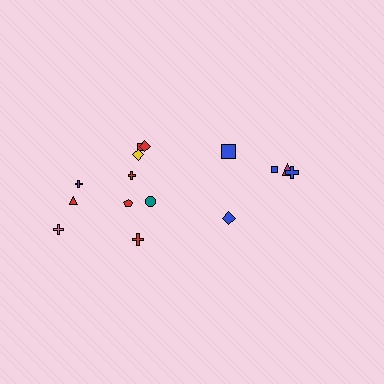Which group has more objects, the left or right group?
The left group.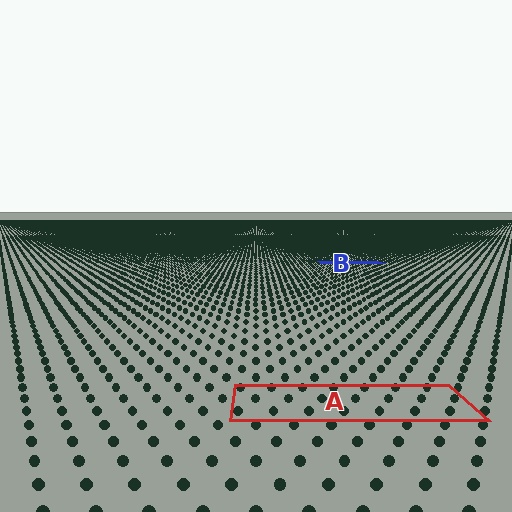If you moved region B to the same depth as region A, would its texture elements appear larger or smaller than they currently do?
They would appear larger. At a closer depth, the same texture elements are projected at a bigger on-screen size.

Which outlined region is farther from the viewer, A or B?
Region B is farther from the viewer — the texture elements inside it appear smaller and more densely packed.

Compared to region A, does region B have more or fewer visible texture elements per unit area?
Region B has more texture elements per unit area — they are packed more densely because it is farther away.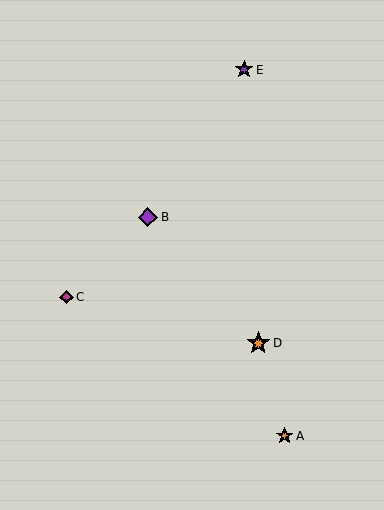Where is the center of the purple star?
The center of the purple star is at (244, 70).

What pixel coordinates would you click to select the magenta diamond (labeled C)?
Click at (66, 297) to select the magenta diamond C.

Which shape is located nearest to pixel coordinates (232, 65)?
The purple star (labeled E) at (244, 70) is nearest to that location.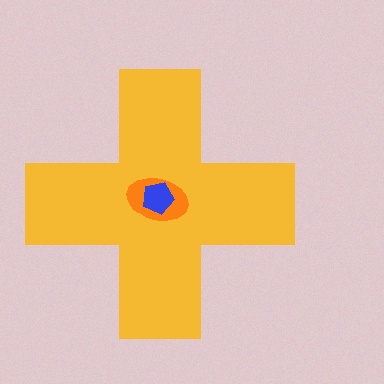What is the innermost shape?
The blue pentagon.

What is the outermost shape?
The yellow cross.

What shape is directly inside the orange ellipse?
The blue pentagon.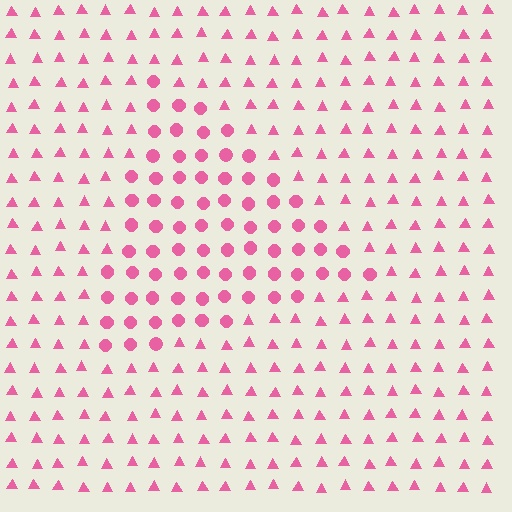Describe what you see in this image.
The image is filled with small pink elements arranged in a uniform grid. A triangle-shaped region contains circles, while the surrounding area contains triangles. The boundary is defined purely by the change in element shape.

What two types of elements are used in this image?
The image uses circles inside the triangle region and triangles outside it.